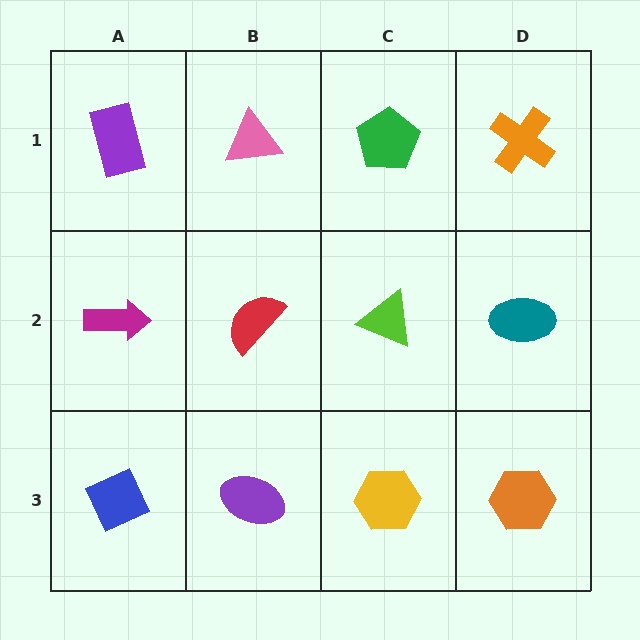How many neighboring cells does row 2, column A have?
3.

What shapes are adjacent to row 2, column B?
A pink triangle (row 1, column B), a purple ellipse (row 3, column B), a magenta arrow (row 2, column A), a lime triangle (row 2, column C).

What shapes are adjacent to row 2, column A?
A purple rectangle (row 1, column A), a blue diamond (row 3, column A), a red semicircle (row 2, column B).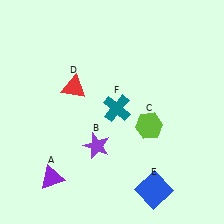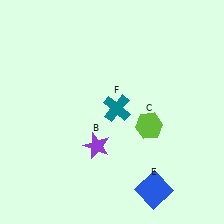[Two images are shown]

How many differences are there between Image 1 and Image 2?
There are 2 differences between the two images.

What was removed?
The purple triangle (A), the red triangle (D) were removed in Image 2.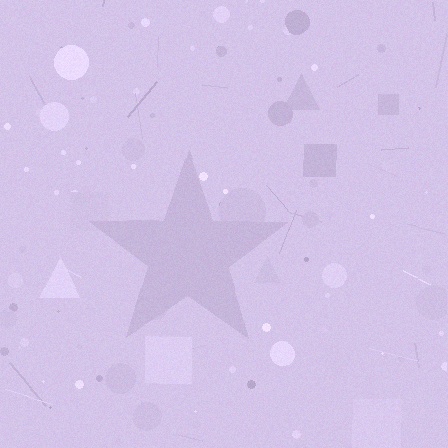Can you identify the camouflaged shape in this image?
The camouflaged shape is a star.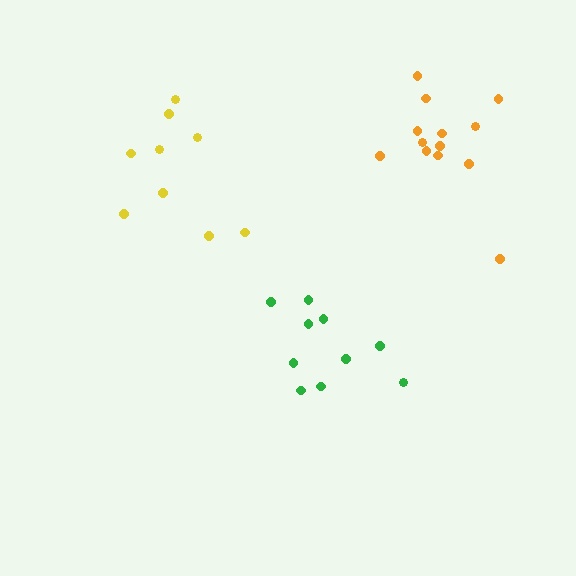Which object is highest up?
The orange cluster is topmost.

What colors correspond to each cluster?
The clusters are colored: green, yellow, orange.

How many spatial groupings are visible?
There are 3 spatial groupings.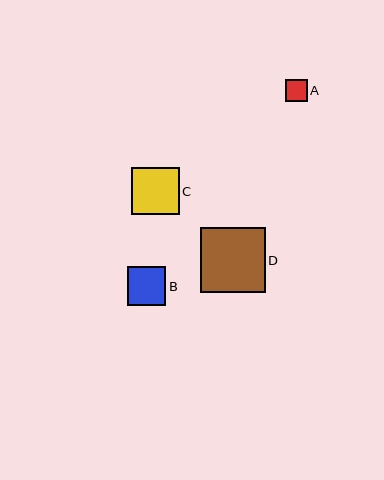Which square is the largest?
Square D is the largest with a size of approximately 65 pixels.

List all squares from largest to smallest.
From largest to smallest: D, C, B, A.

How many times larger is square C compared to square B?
Square C is approximately 1.2 times the size of square B.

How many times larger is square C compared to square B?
Square C is approximately 1.2 times the size of square B.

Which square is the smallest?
Square A is the smallest with a size of approximately 22 pixels.